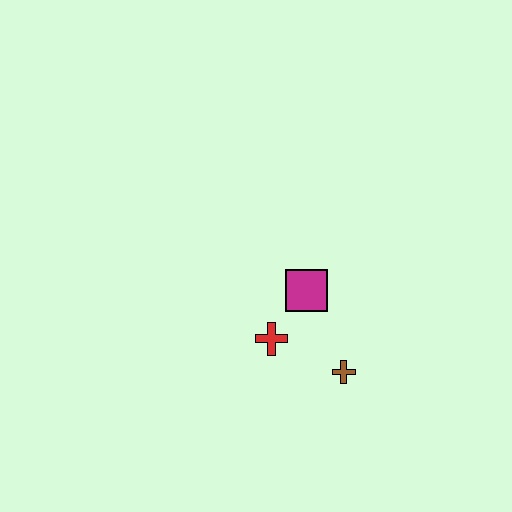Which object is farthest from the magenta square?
The brown cross is farthest from the magenta square.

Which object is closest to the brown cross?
The red cross is closest to the brown cross.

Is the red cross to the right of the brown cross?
No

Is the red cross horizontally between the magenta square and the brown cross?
No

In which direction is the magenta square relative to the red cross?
The magenta square is above the red cross.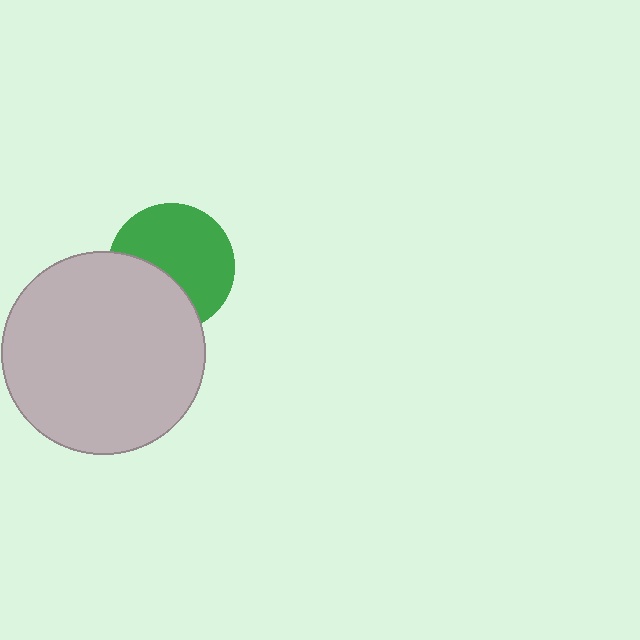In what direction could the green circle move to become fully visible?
The green circle could move up. That would shift it out from behind the light gray circle entirely.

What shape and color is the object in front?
The object in front is a light gray circle.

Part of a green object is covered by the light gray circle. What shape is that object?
It is a circle.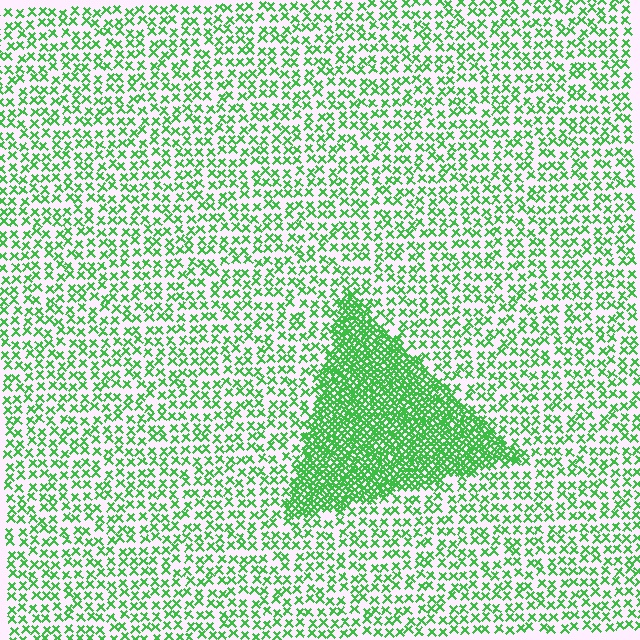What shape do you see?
I see a triangle.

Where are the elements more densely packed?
The elements are more densely packed inside the triangle boundary.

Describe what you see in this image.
The image contains small green elements arranged at two different densities. A triangle-shaped region is visible where the elements are more densely packed than the surrounding area.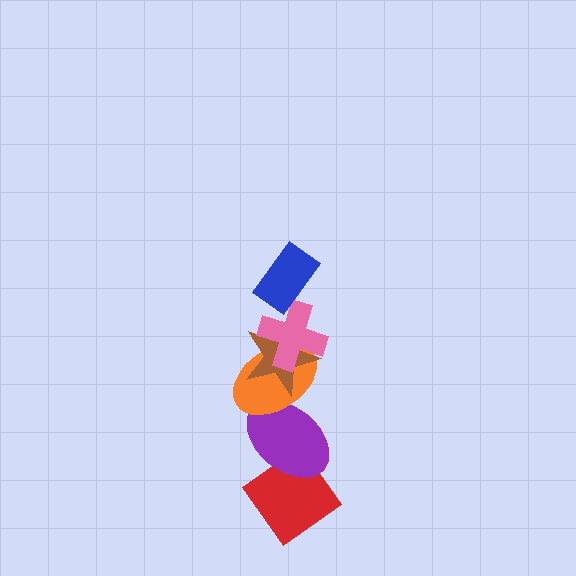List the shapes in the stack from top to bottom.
From top to bottom: the blue rectangle, the pink cross, the brown star, the orange ellipse, the purple ellipse, the red diamond.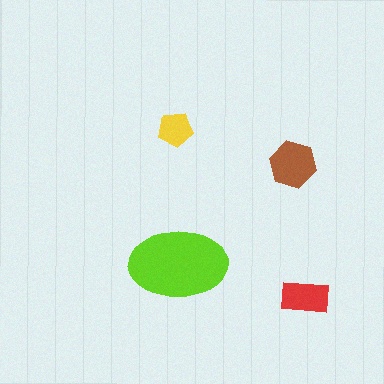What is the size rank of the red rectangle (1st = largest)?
3rd.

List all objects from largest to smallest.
The lime ellipse, the brown hexagon, the red rectangle, the yellow pentagon.